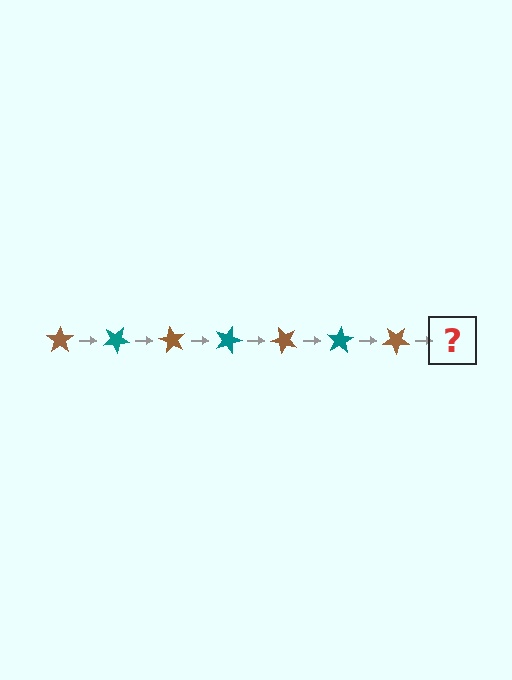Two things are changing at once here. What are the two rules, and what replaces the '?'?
The two rules are that it rotates 30 degrees each step and the color cycles through brown and teal. The '?' should be a teal star, rotated 210 degrees from the start.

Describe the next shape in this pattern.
It should be a teal star, rotated 210 degrees from the start.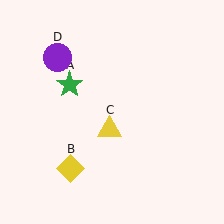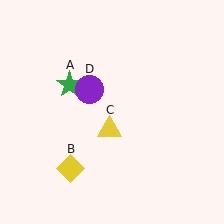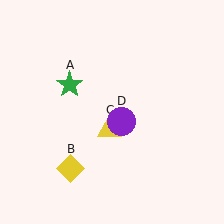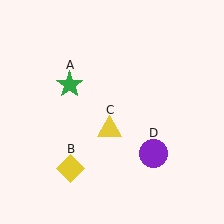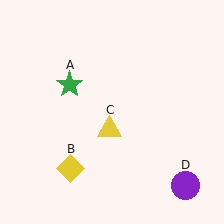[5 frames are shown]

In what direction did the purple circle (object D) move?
The purple circle (object D) moved down and to the right.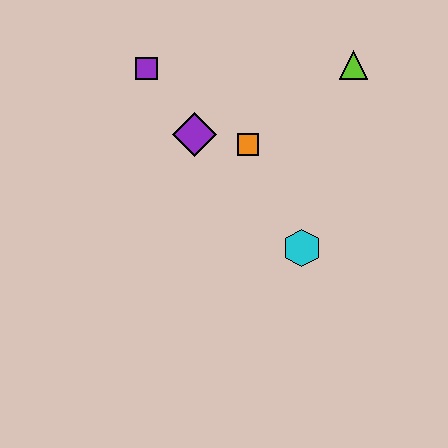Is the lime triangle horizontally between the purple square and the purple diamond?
No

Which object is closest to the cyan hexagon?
The orange square is closest to the cyan hexagon.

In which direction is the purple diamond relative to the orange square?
The purple diamond is to the left of the orange square.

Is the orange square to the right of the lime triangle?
No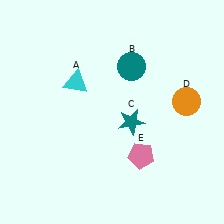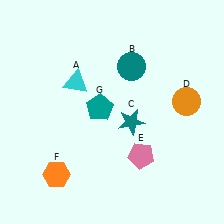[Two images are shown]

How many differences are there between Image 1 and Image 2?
There are 2 differences between the two images.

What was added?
An orange hexagon (F), a teal pentagon (G) were added in Image 2.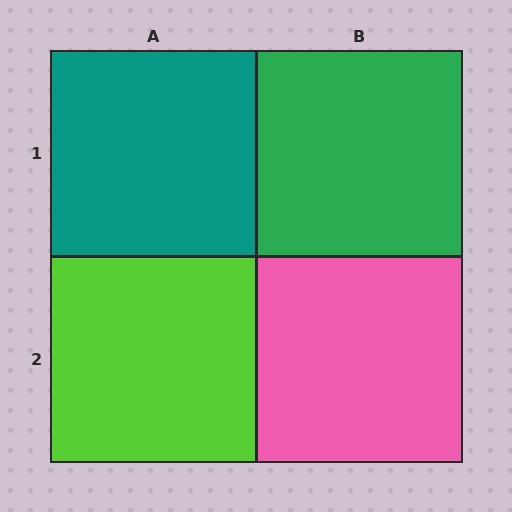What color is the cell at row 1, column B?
Green.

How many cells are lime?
1 cell is lime.